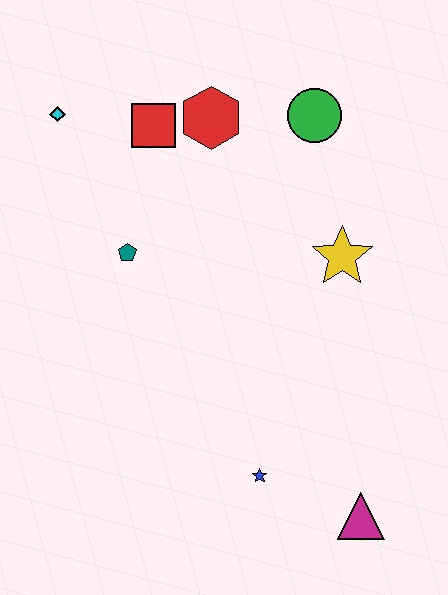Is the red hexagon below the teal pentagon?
No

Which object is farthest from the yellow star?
The cyan diamond is farthest from the yellow star.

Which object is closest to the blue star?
The magenta triangle is closest to the blue star.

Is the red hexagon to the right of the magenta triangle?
No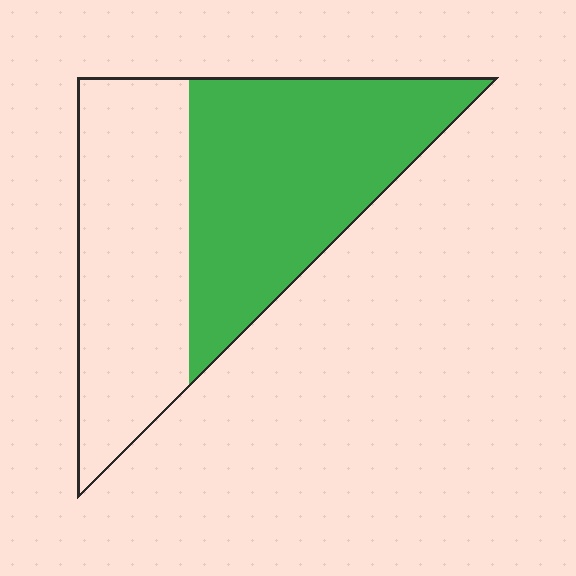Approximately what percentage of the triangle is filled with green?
Approximately 55%.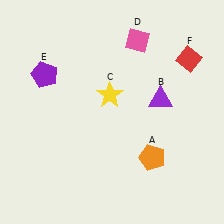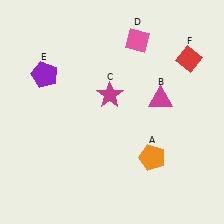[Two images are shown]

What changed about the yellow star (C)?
In Image 1, C is yellow. In Image 2, it changed to magenta.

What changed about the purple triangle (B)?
In Image 1, B is purple. In Image 2, it changed to magenta.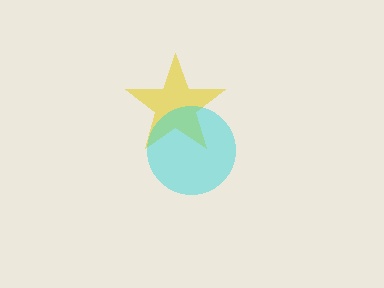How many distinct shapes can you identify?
There are 2 distinct shapes: a yellow star, a cyan circle.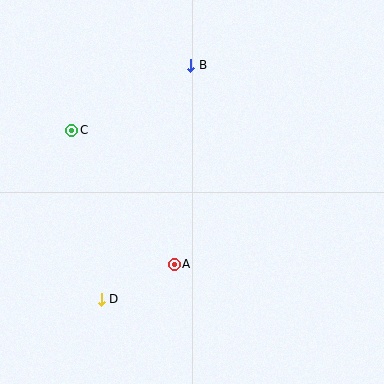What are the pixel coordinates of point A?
Point A is at (174, 264).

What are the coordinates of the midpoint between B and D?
The midpoint between B and D is at (146, 182).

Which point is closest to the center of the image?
Point A at (174, 264) is closest to the center.